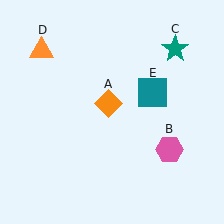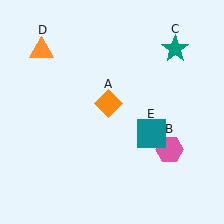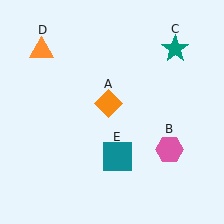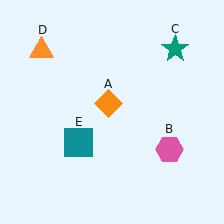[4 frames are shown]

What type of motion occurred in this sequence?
The teal square (object E) rotated clockwise around the center of the scene.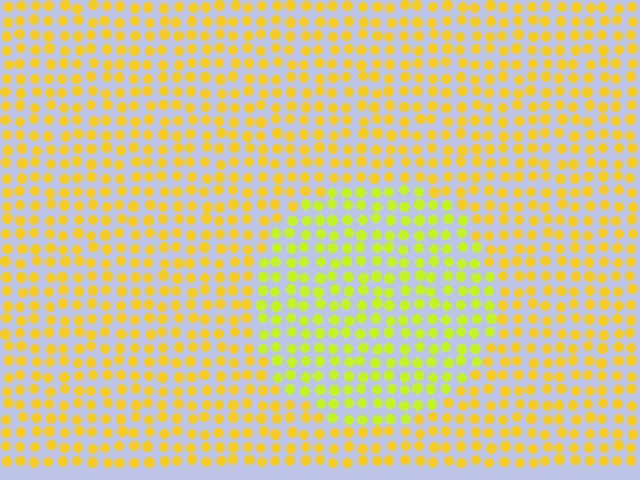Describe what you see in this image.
The image is filled with small yellow elements in a uniform arrangement. A circle-shaped region is visible where the elements are tinted to a slightly different hue, forming a subtle color boundary.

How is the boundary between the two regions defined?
The boundary is defined purely by a slight shift in hue (about 27 degrees). Spacing, size, and orientation are identical on both sides.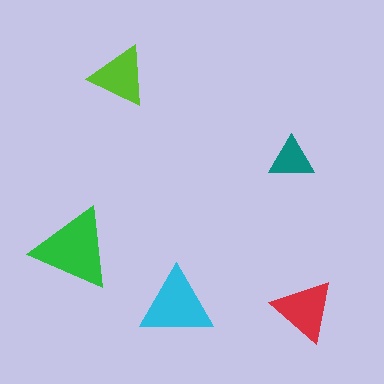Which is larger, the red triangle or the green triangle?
The green one.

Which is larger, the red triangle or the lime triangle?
The red one.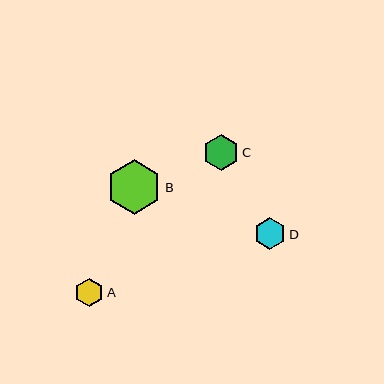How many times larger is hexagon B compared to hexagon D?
Hexagon B is approximately 1.7 times the size of hexagon D.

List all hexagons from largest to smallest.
From largest to smallest: B, C, D, A.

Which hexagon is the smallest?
Hexagon A is the smallest with a size of approximately 29 pixels.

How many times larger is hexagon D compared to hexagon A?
Hexagon D is approximately 1.1 times the size of hexagon A.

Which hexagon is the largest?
Hexagon B is the largest with a size of approximately 54 pixels.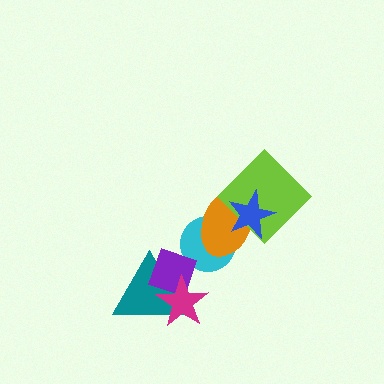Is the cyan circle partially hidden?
Yes, it is partially covered by another shape.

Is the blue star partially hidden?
No, no other shape covers it.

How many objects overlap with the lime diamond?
2 objects overlap with the lime diamond.